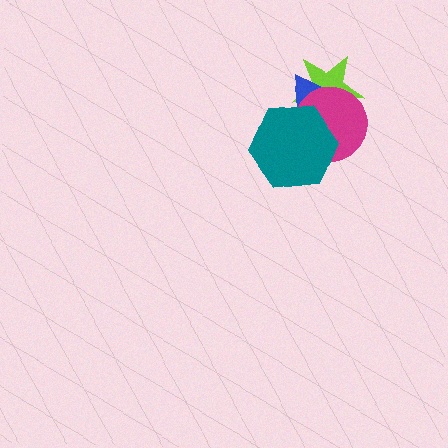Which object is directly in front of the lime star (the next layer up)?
The blue triangle is directly in front of the lime star.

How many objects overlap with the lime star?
3 objects overlap with the lime star.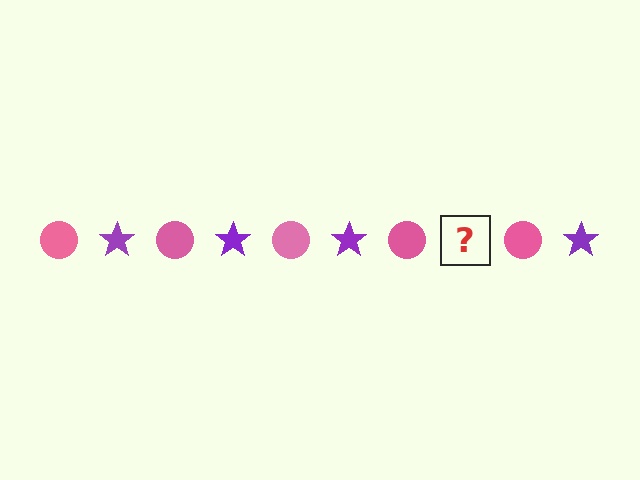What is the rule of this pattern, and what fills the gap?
The rule is that the pattern alternates between pink circle and purple star. The gap should be filled with a purple star.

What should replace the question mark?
The question mark should be replaced with a purple star.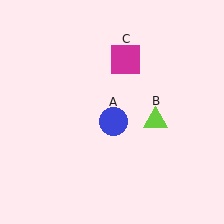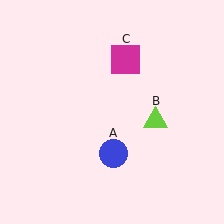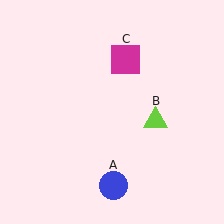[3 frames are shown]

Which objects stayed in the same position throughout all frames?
Lime triangle (object B) and magenta square (object C) remained stationary.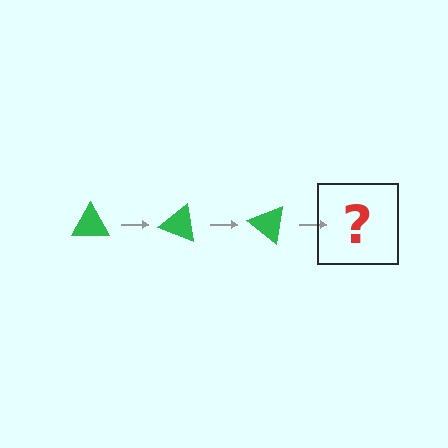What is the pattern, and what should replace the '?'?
The pattern is that the triangle rotates 20 degrees each step. The '?' should be a green triangle rotated 60 degrees.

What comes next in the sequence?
The next element should be a green triangle rotated 60 degrees.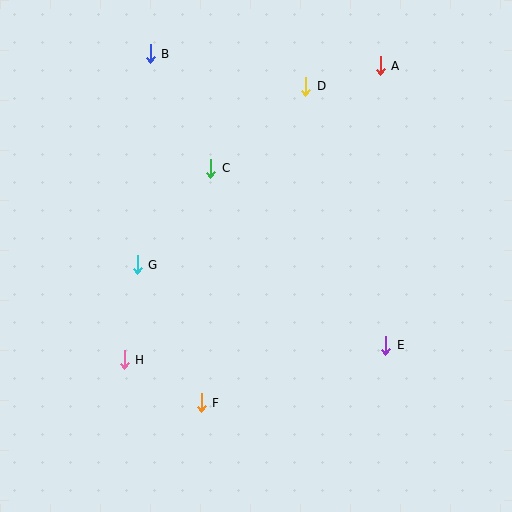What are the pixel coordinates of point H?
Point H is at (124, 360).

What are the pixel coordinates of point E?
Point E is at (386, 345).